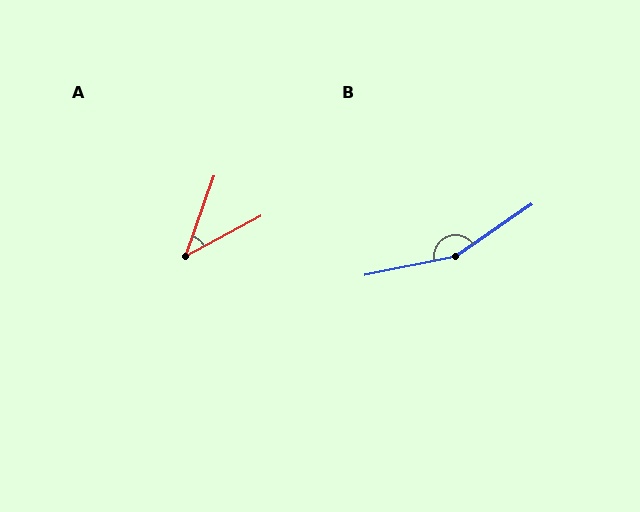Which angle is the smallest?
A, at approximately 42 degrees.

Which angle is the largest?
B, at approximately 157 degrees.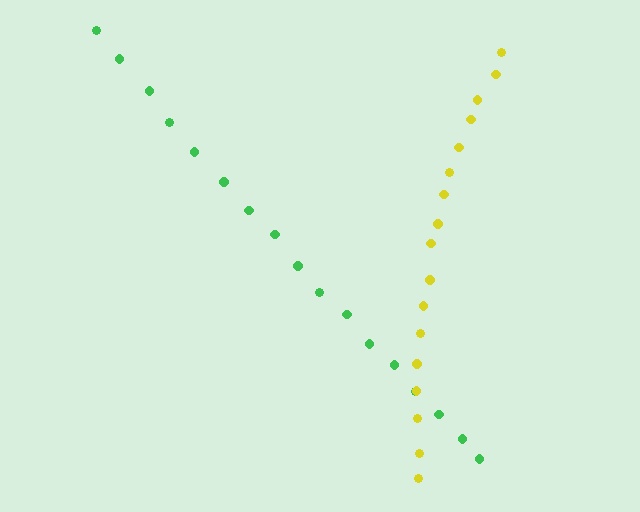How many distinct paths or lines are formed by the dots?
There are 2 distinct paths.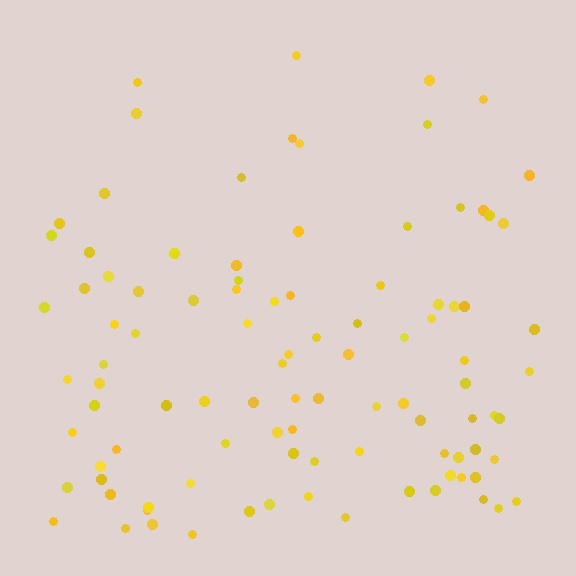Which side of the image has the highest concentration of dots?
The bottom.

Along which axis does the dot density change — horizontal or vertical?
Vertical.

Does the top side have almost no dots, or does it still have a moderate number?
Still a moderate number, just noticeably fewer than the bottom.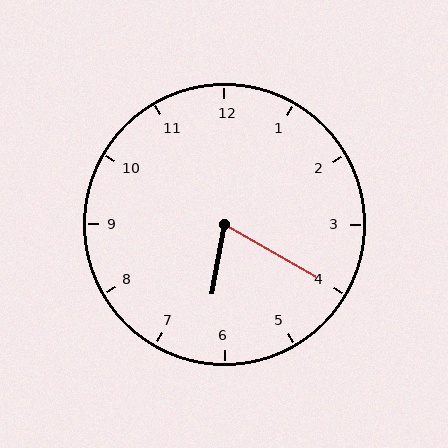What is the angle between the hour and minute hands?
Approximately 70 degrees.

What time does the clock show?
6:20.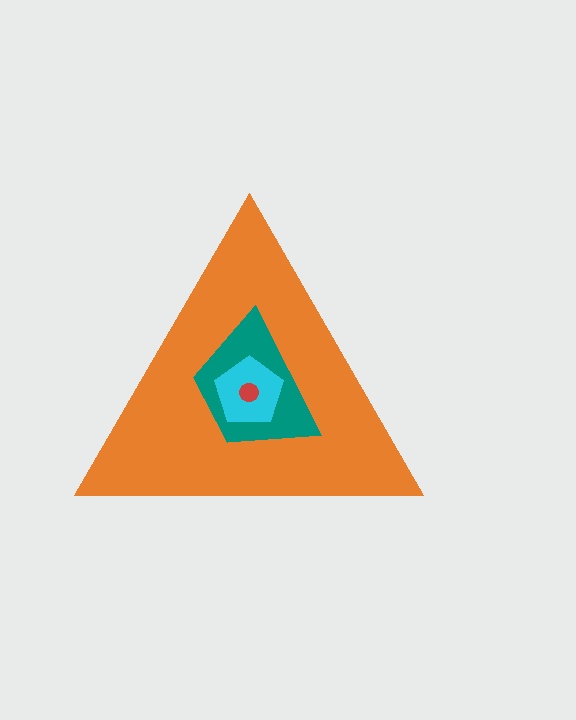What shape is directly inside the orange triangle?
The teal trapezoid.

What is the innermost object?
The red circle.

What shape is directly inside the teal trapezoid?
The cyan pentagon.